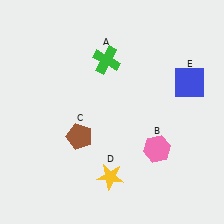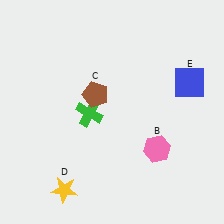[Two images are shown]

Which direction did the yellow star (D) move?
The yellow star (D) moved left.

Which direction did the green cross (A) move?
The green cross (A) moved down.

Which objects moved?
The objects that moved are: the green cross (A), the brown pentagon (C), the yellow star (D).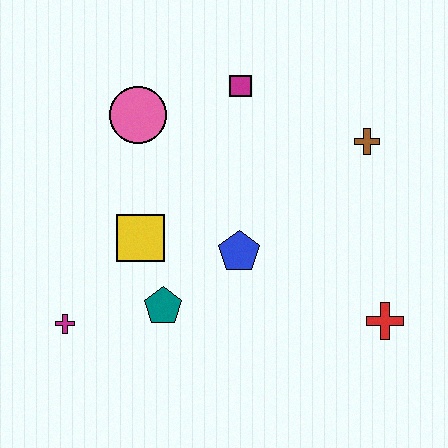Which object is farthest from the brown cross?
The magenta cross is farthest from the brown cross.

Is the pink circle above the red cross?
Yes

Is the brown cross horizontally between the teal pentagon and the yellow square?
No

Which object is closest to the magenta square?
The pink circle is closest to the magenta square.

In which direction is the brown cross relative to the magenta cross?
The brown cross is to the right of the magenta cross.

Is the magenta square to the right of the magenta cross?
Yes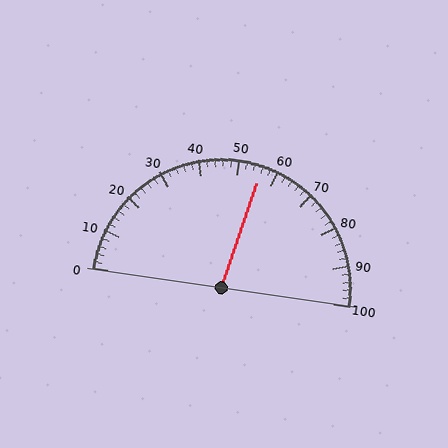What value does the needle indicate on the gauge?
The needle indicates approximately 56.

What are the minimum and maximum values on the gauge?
The gauge ranges from 0 to 100.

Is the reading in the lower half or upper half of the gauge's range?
The reading is in the upper half of the range (0 to 100).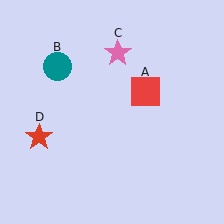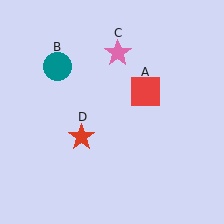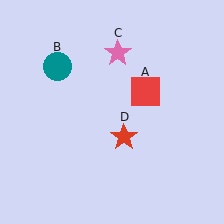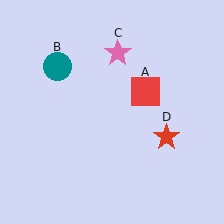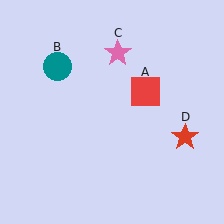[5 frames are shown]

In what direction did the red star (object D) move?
The red star (object D) moved right.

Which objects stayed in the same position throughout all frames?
Red square (object A) and teal circle (object B) and pink star (object C) remained stationary.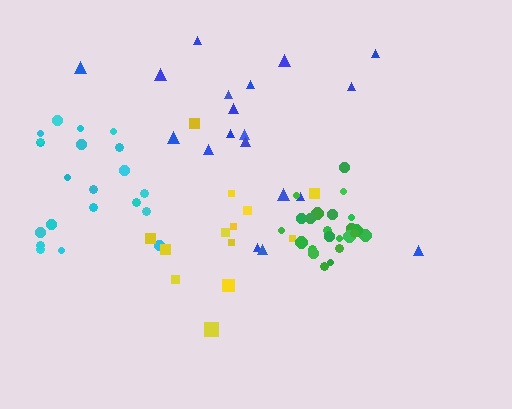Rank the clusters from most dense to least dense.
green, cyan, yellow, blue.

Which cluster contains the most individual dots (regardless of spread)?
Green (24).